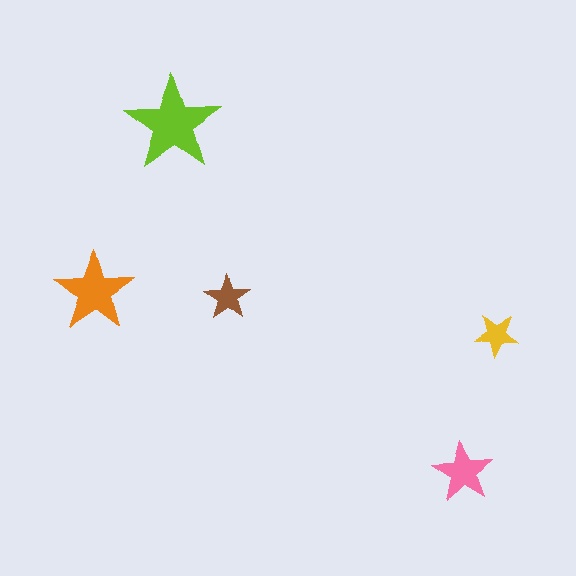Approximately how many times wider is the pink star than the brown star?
About 1.5 times wider.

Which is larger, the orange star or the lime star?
The lime one.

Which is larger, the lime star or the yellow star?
The lime one.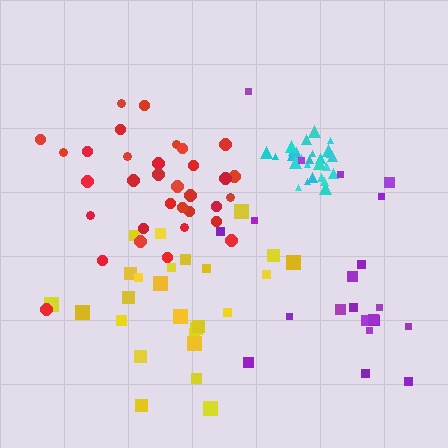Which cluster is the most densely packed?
Cyan.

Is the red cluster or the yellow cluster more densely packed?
Yellow.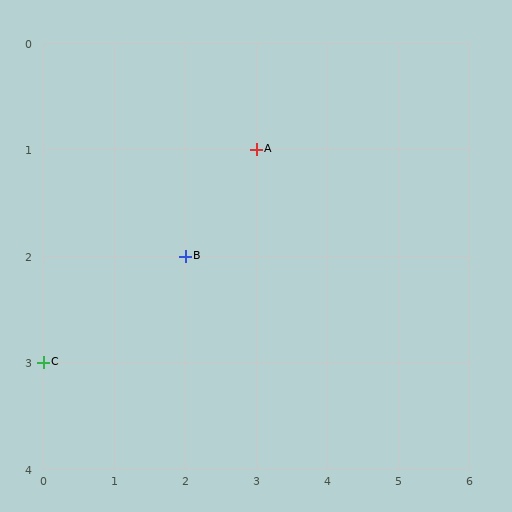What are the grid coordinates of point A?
Point A is at grid coordinates (3, 1).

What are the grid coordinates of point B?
Point B is at grid coordinates (2, 2).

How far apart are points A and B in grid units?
Points A and B are 1 column and 1 row apart (about 1.4 grid units diagonally).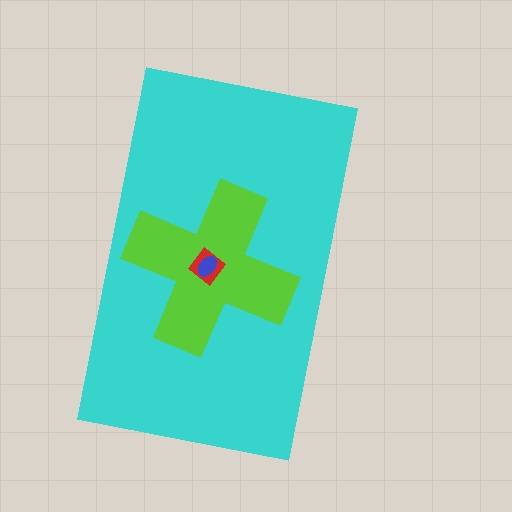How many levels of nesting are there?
4.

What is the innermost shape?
The blue ellipse.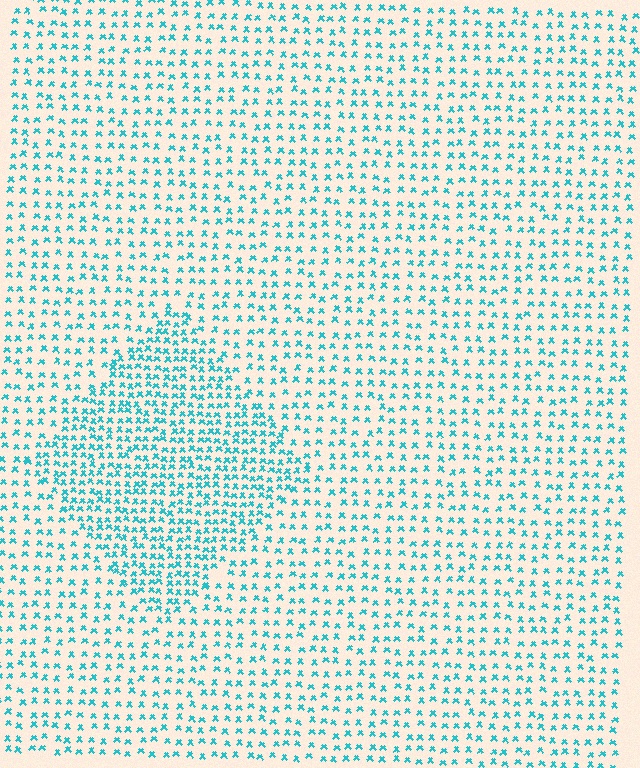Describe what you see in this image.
The image contains small cyan elements arranged at two different densities. A diamond-shaped region is visible where the elements are more densely packed than the surrounding area.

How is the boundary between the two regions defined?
The boundary is defined by a change in element density (approximately 1.8x ratio). All elements are the same color, size, and shape.